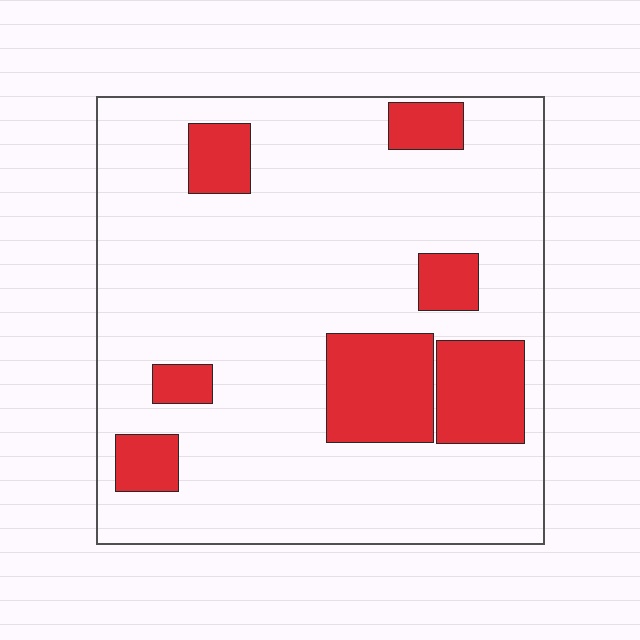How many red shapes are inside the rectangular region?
7.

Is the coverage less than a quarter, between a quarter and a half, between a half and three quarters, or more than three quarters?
Less than a quarter.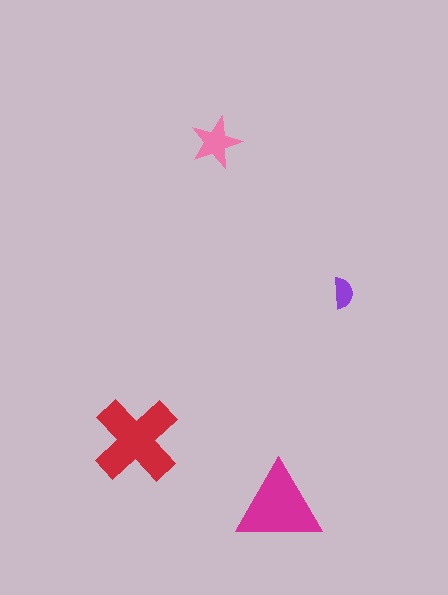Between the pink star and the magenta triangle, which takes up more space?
The magenta triangle.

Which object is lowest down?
The magenta triangle is bottommost.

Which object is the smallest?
The purple semicircle.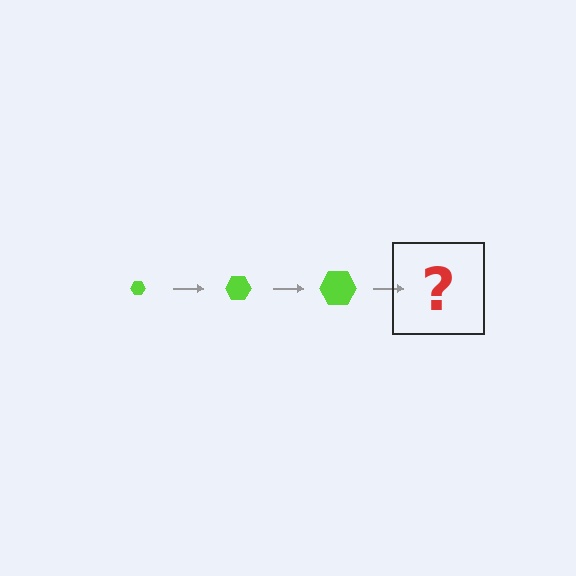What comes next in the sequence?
The next element should be a lime hexagon, larger than the previous one.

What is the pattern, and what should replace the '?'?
The pattern is that the hexagon gets progressively larger each step. The '?' should be a lime hexagon, larger than the previous one.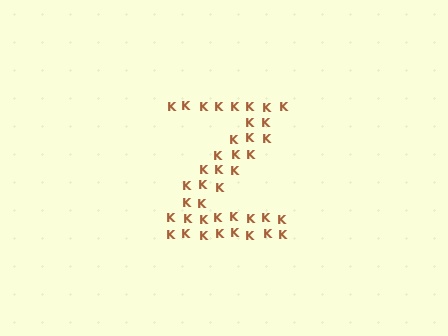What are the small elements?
The small elements are letter K's.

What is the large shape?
The large shape is the letter Z.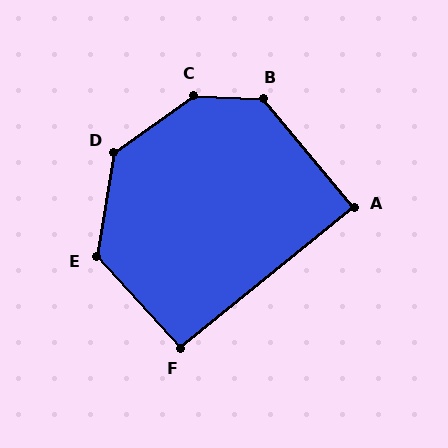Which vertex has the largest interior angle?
C, at approximately 143 degrees.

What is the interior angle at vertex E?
Approximately 128 degrees (obtuse).